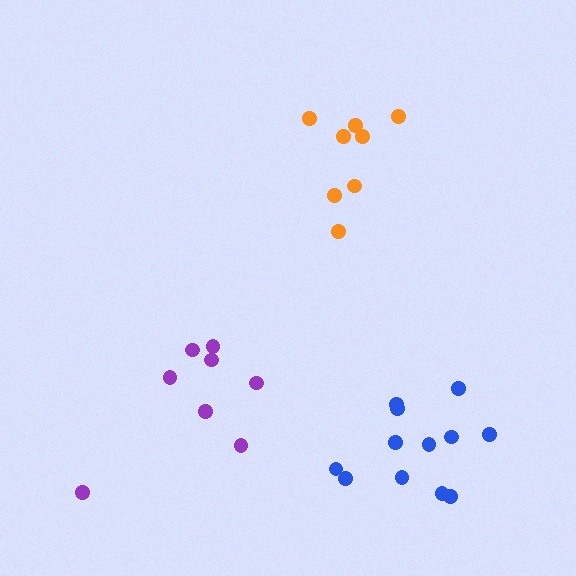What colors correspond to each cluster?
The clusters are colored: orange, blue, purple.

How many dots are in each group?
Group 1: 8 dots, Group 2: 12 dots, Group 3: 8 dots (28 total).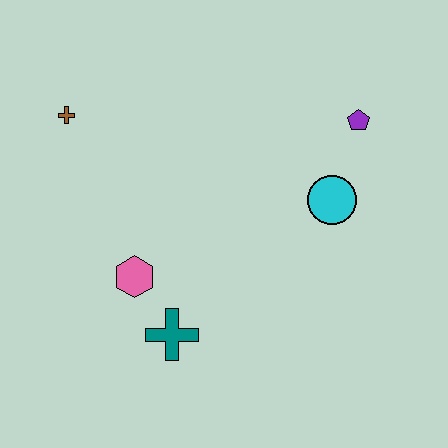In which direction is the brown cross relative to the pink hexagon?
The brown cross is above the pink hexagon.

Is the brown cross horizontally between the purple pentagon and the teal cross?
No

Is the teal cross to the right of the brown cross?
Yes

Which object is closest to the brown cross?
The pink hexagon is closest to the brown cross.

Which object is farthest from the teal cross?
The purple pentagon is farthest from the teal cross.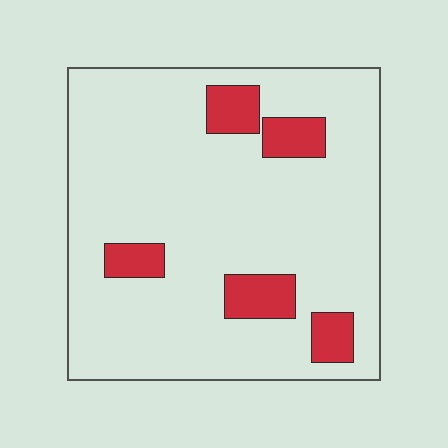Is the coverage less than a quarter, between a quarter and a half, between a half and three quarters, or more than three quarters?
Less than a quarter.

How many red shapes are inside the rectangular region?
5.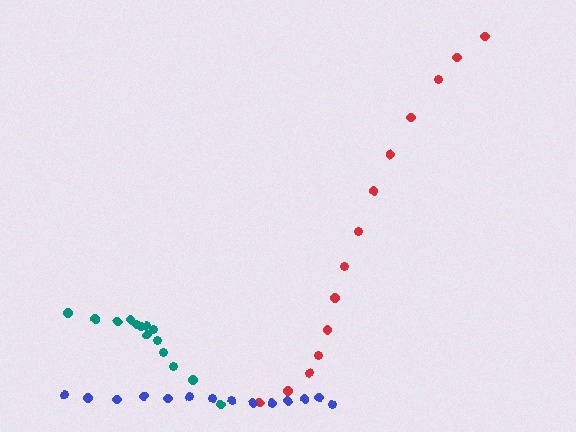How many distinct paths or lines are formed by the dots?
There are 3 distinct paths.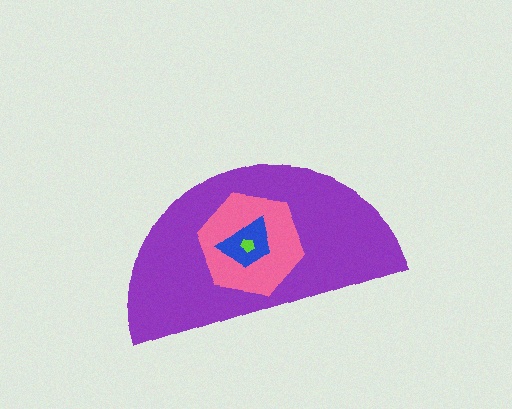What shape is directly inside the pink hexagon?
The blue trapezoid.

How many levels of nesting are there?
4.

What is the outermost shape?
The purple semicircle.